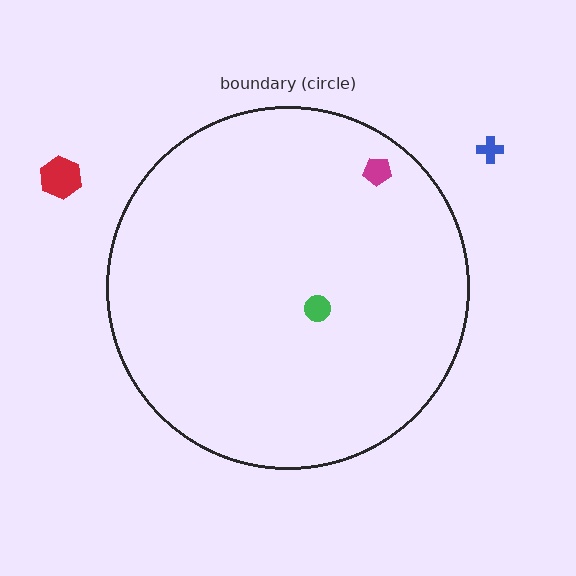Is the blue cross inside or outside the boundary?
Outside.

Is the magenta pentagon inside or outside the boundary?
Inside.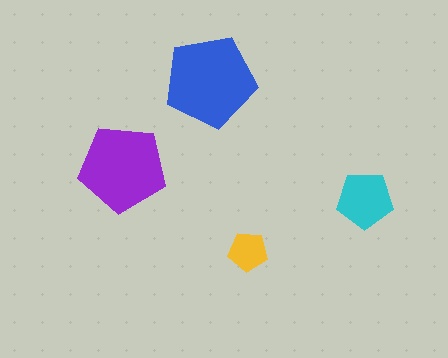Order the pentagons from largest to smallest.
the blue one, the purple one, the cyan one, the yellow one.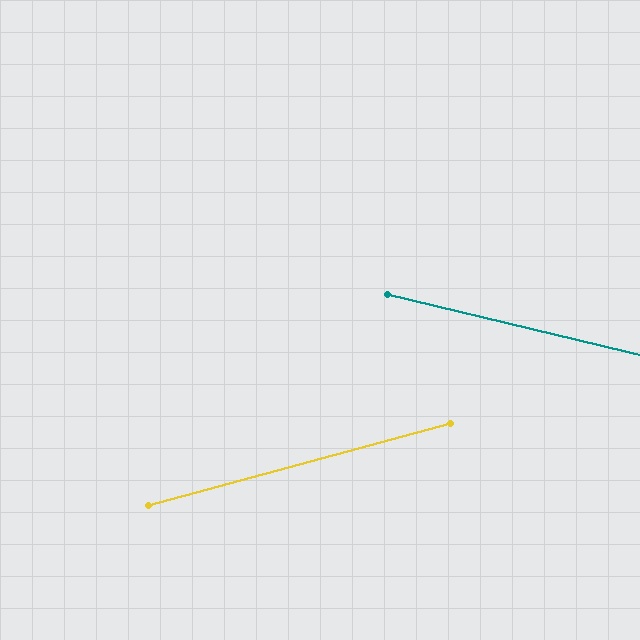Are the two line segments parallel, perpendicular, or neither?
Neither parallel nor perpendicular — they differ by about 28°.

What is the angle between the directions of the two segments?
Approximately 28 degrees.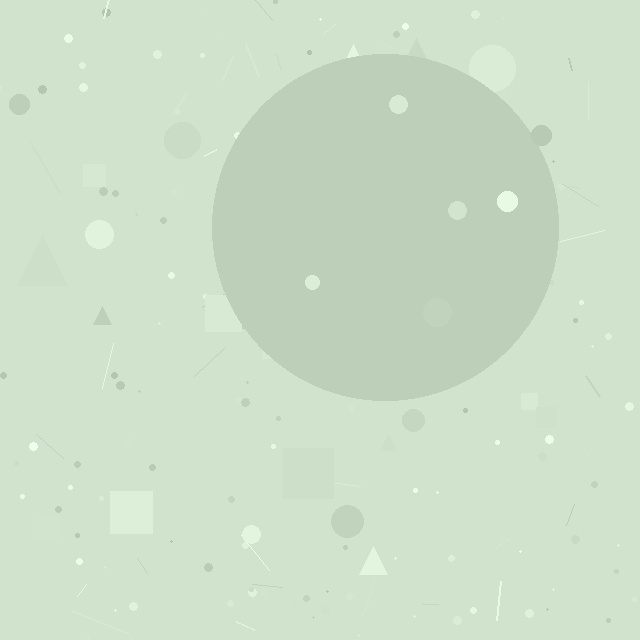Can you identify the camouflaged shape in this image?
The camouflaged shape is a circle.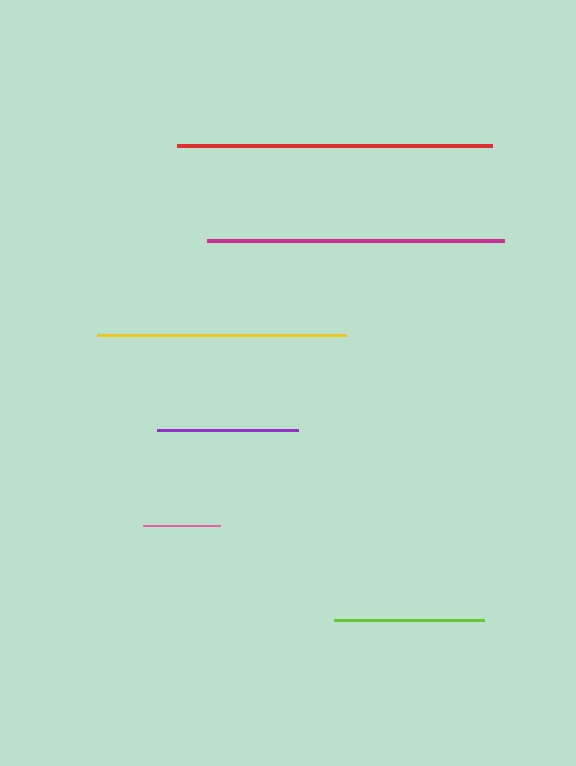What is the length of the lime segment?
The lime segment is approximately 150 pixels long.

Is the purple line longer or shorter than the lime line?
The lime line is longer than the purple line.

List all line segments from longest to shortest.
From longest to shortest: red, magenta, yellow, lime, purple, pink.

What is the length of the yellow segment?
The yellow segment is approximately 250 pixels long.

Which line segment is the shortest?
The pink line is the shortest at approximately 76 pixels.